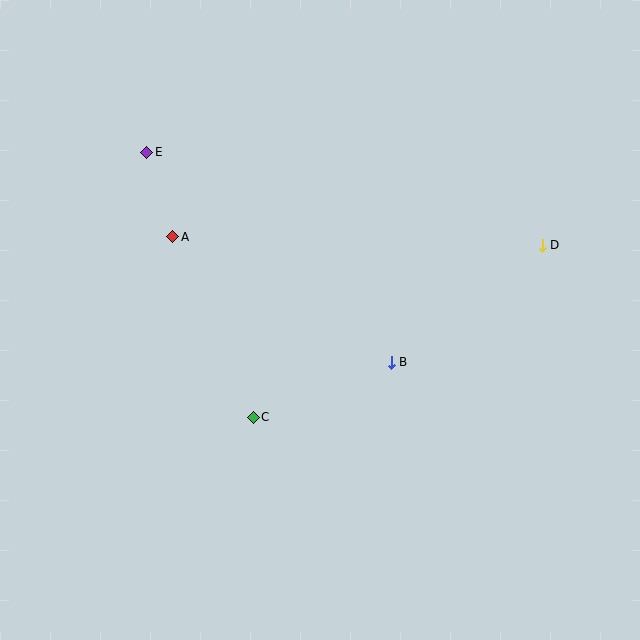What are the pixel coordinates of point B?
Point B is at (391, 362).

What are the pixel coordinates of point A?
Point A is at (173, 237).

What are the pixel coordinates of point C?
Point C is at (253, 417).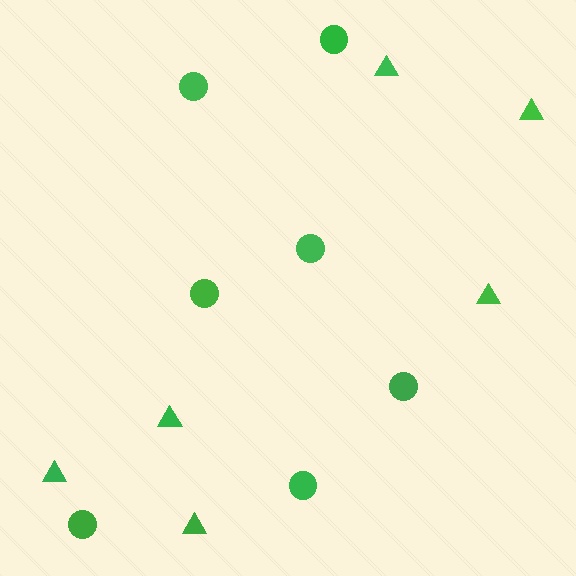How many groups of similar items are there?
There are 2 groups: one group of triangles (6) and one group of circles (7).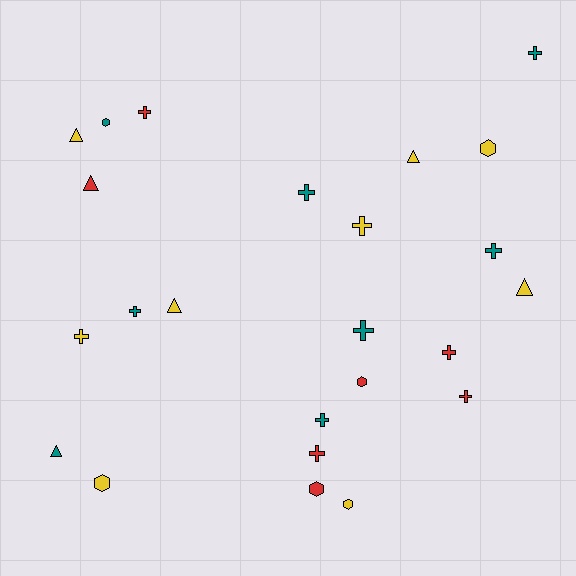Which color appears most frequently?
Yellow, with 9 objects.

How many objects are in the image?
There are 24 objects.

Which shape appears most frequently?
Cross, with 12 objects.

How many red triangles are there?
There is 1 red triangle.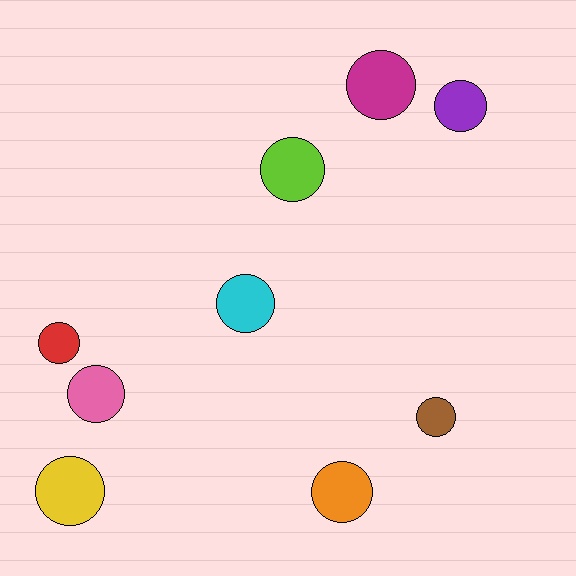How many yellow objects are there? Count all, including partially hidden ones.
There is 1 yellow object.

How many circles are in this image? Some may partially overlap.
There are 9 circles.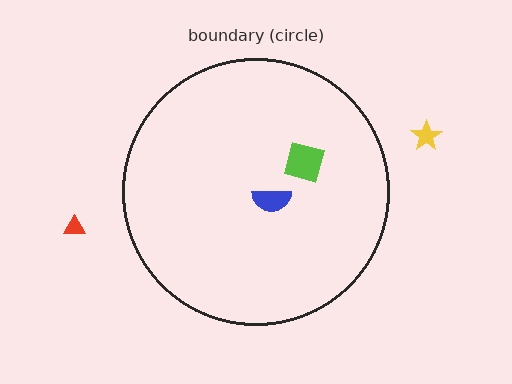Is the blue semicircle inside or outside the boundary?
Inside.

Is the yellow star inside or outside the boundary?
Outside.